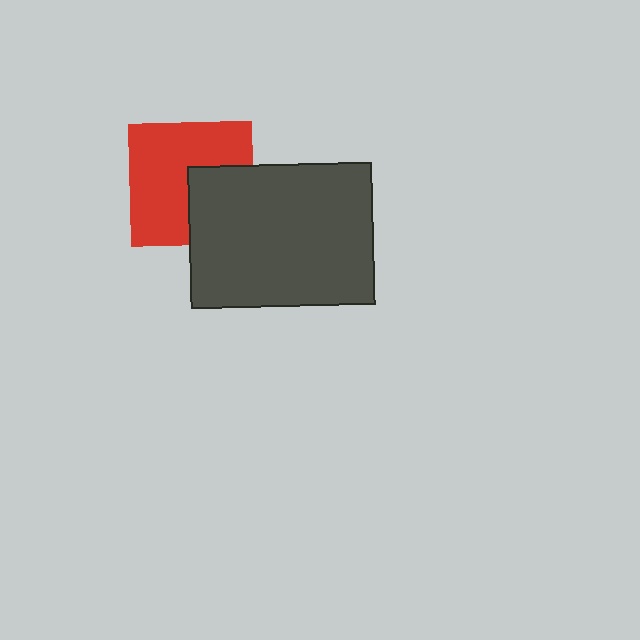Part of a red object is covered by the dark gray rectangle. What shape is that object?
It is a square.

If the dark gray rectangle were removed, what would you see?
You would see the complete red square.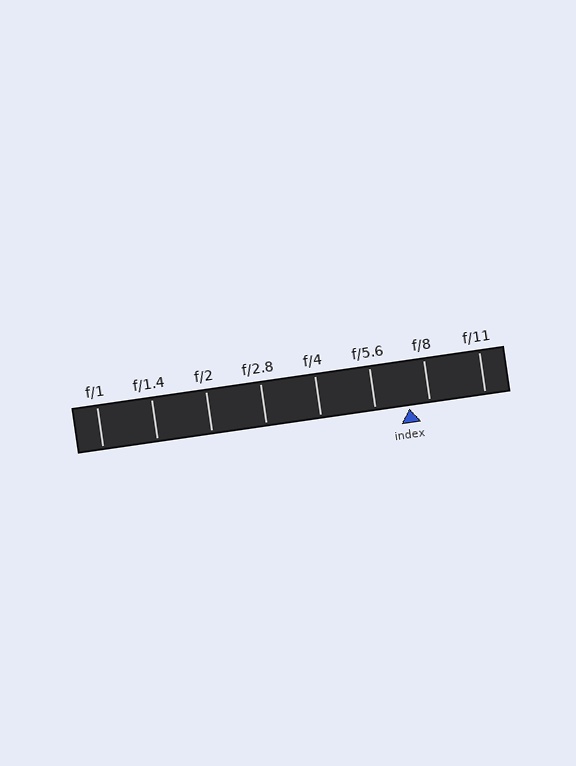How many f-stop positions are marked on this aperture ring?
There are 8 f-stop positions marked.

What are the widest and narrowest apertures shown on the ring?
The widest aperture shown is f/1 and the narrowest is f/11.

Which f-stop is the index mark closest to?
The index mark is closest to f/8.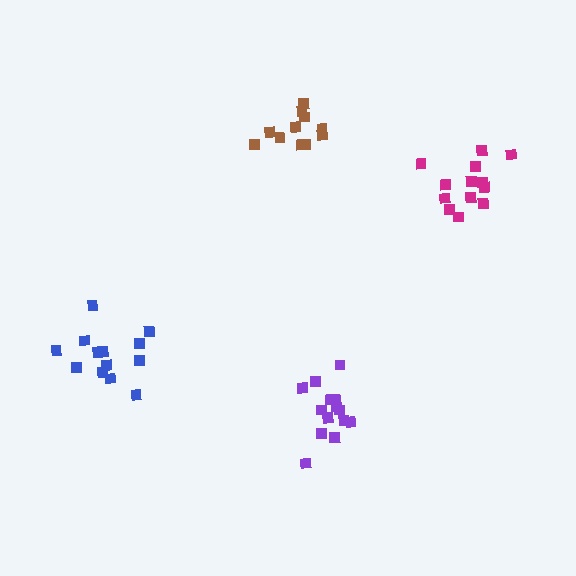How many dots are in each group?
Group 1: 14 dots, Group 2: 14 dots, Group 3: 11 dots, Group 4: 13 dots (52 total).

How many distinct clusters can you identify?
There are 4 distinct clusters.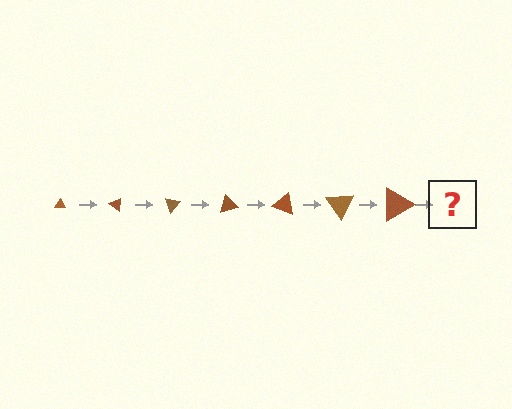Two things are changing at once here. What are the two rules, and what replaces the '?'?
The two rules are that the triangle grows larger each step and it rotates 35 degrees each step. The '?' should be a triangle, larger than the previous one and rotated 245 degrees from the start.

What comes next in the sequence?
The next element should be a triangle, larger than the previous one and rotated 245 degrees from the start.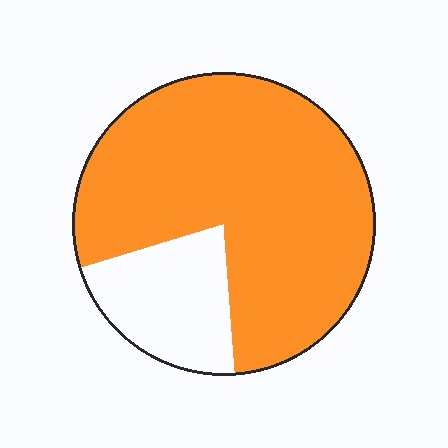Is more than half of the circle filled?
Yes.